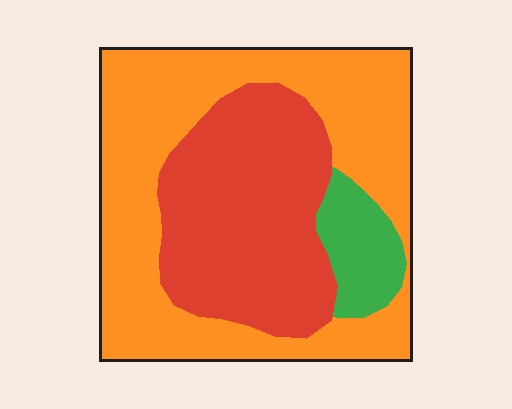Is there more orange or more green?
Orange.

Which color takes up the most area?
Orange, at roughly 55%.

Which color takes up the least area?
Green, at roughly 10%.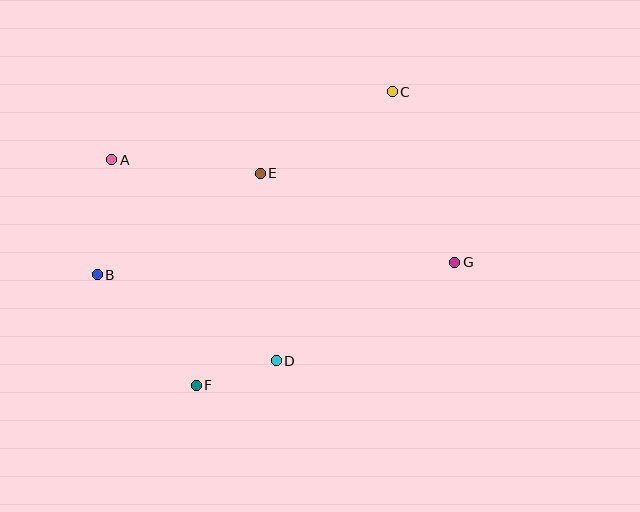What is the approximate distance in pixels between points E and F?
The distance between E and F is approximately 222 pixels.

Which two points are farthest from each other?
Points A and G are farthest from each other.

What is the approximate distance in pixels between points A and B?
The distance between A and B is approximately 116 pixels.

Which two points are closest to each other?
Points D and F are closest to each other.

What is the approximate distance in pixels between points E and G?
The distance between E and G is approximately 214 pixels.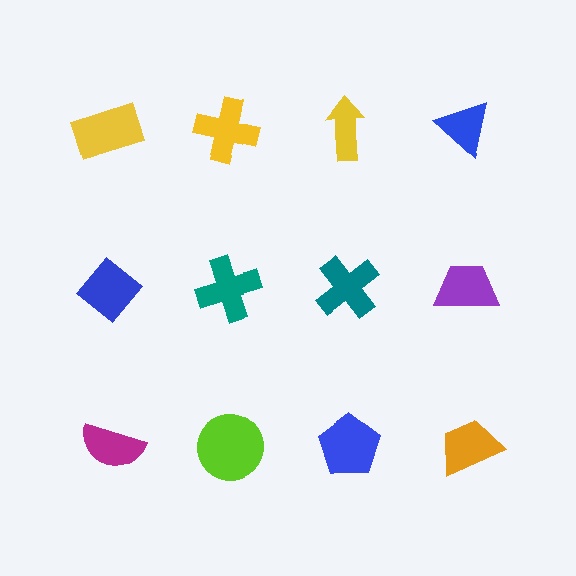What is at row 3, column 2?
A lime circle.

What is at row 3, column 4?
An orange trapezoid.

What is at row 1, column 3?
A yellow arrow.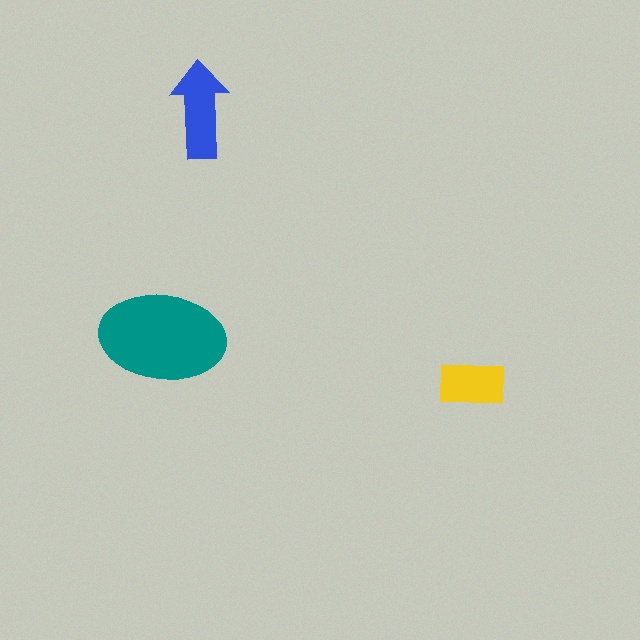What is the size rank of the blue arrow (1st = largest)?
2nd.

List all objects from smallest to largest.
The yellow rectangle, the blue arrow, the teal ellipse.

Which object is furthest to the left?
The teal ellipse is leftmost.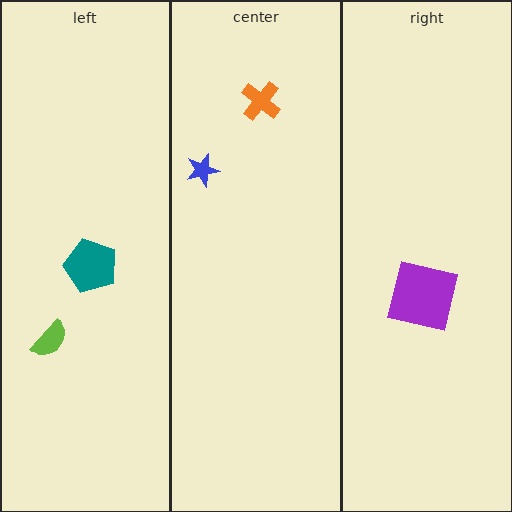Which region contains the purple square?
The right region.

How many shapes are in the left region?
2.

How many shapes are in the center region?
2.